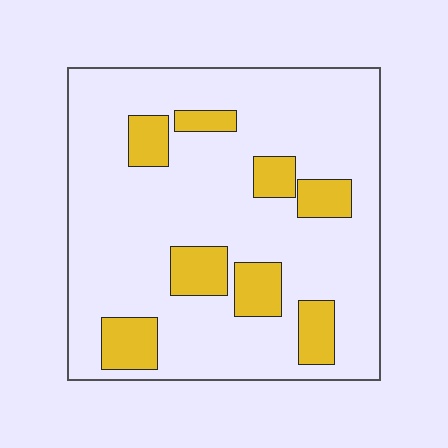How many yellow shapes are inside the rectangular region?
8.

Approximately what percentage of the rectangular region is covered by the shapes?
Approximately 20%.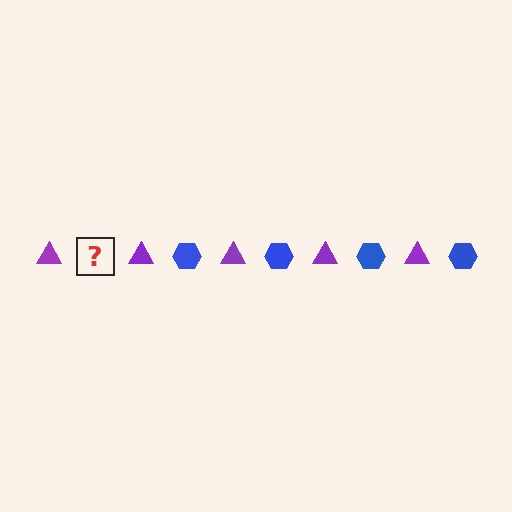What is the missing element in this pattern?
The missing element is a blue hexagon.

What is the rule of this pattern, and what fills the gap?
The rule is that the pattern alternates between purple triangle and blue hexagon. The gap should be filled with a blue hexagon.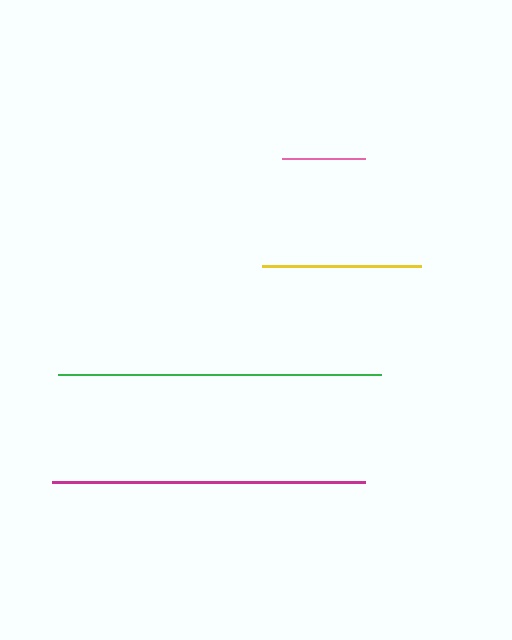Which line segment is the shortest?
The pink line is the shortest at approximately 83 pixels.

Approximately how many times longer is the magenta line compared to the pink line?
The magenta line is approximately 3.8 times the length of the pink line.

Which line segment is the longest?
The green line is the longest at approximately 324 pixels.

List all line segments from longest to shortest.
From longest to shortest: green, magenta, yellow, pink.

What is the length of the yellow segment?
The yellow segment is approximately 159 pixels long.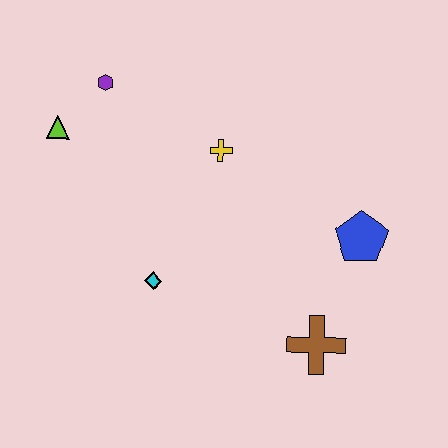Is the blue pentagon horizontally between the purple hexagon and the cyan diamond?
No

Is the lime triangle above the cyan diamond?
Yes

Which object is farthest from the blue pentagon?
The lime triangle is farthest from the blue pentagon.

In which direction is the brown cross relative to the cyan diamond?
The brown cross is to the right of the cyan diamond.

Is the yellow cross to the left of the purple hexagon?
No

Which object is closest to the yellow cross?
The purple hexagon is closest to the yellow cross.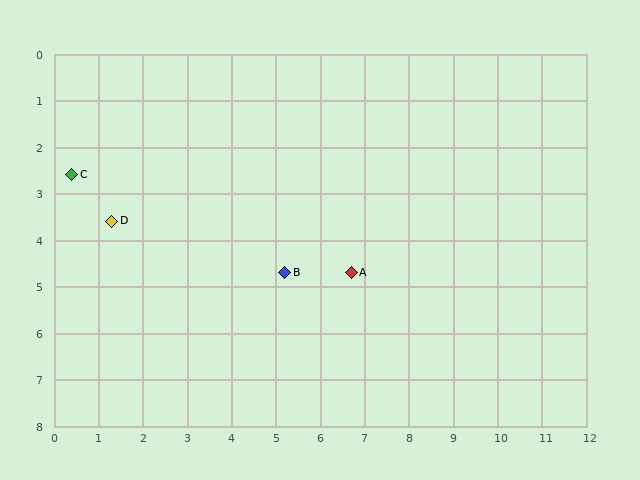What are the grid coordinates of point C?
Point C is at approximately (0.4, 2.6).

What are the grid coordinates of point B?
Point B is at approximately (5.2, 4.7).